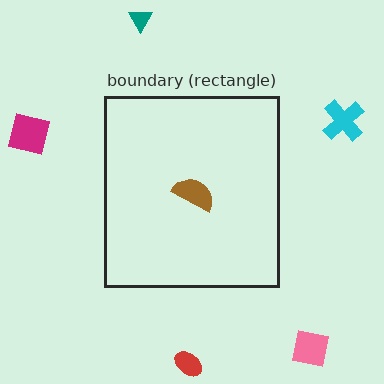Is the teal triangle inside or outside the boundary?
Outside.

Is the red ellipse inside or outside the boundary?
Outside.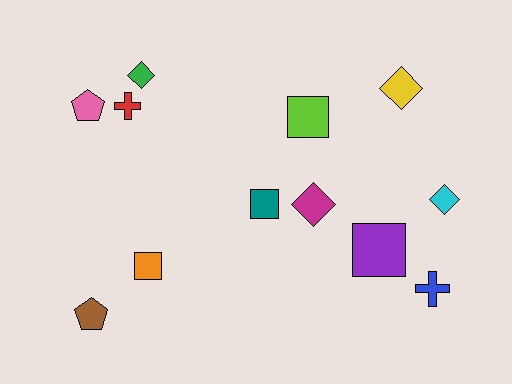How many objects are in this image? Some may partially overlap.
There are 12 objects.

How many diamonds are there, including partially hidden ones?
There are 4 diamonds.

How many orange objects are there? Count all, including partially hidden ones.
There is 1 orange object.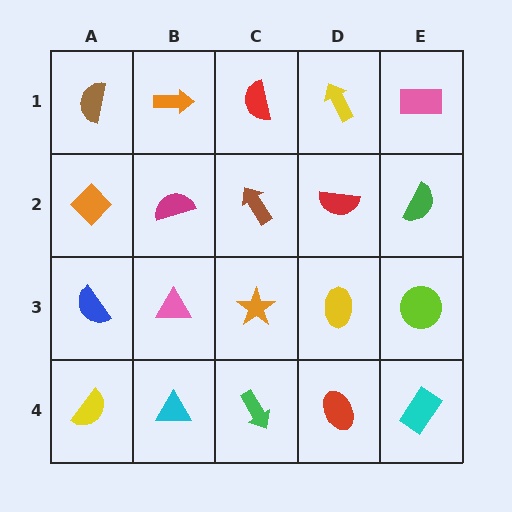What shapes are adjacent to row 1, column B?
A magenta semicircle (row 2, column B), a brown semicircle (row 1, column A), a red semicircle (row 1, column C).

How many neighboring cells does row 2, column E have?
3.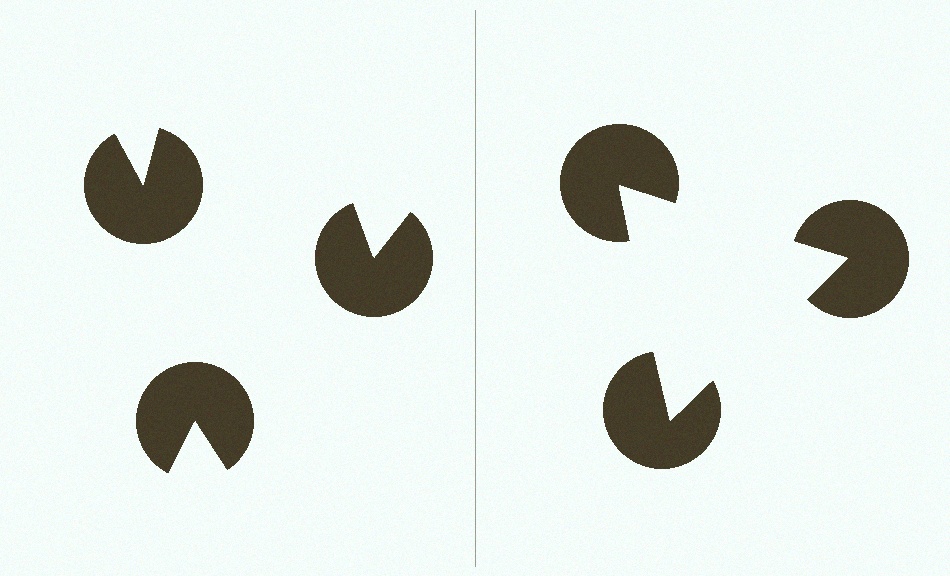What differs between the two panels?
The pac-man discs are positioned identically on both sides; only the wedge orientations differ. On the right they align to a triangle; on the left they are misaligned.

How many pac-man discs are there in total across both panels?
6 — 3 on each side.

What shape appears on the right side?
An illusory triangle.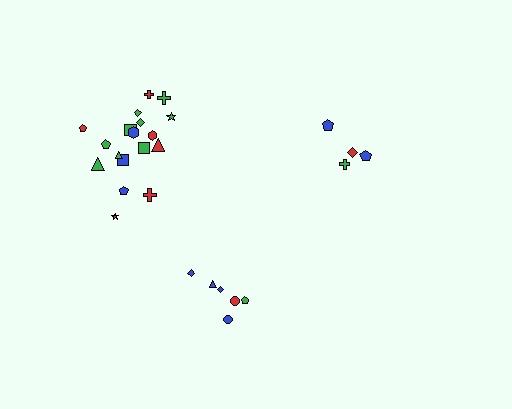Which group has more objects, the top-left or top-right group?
The top-left group.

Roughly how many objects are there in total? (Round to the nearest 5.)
Roughly 30 objects in total.